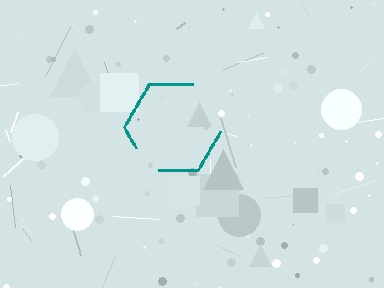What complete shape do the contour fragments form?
The contour fragments form a hexagon.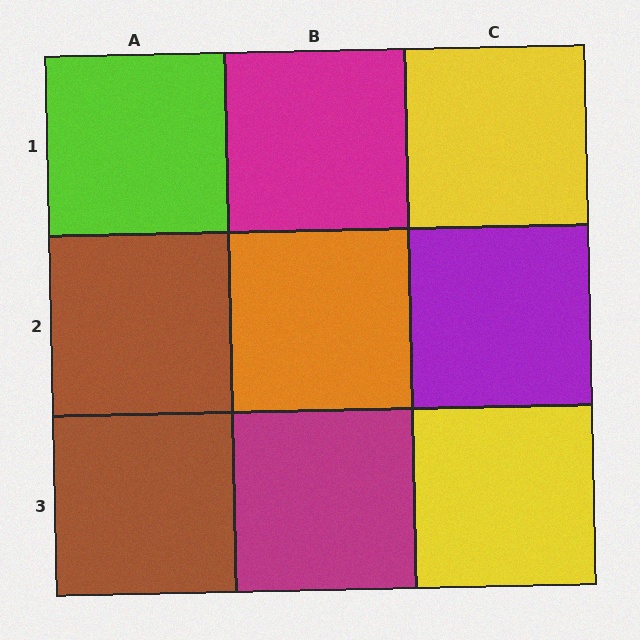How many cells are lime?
1 cell is lime.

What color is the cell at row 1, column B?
Magenta.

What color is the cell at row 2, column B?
Orange.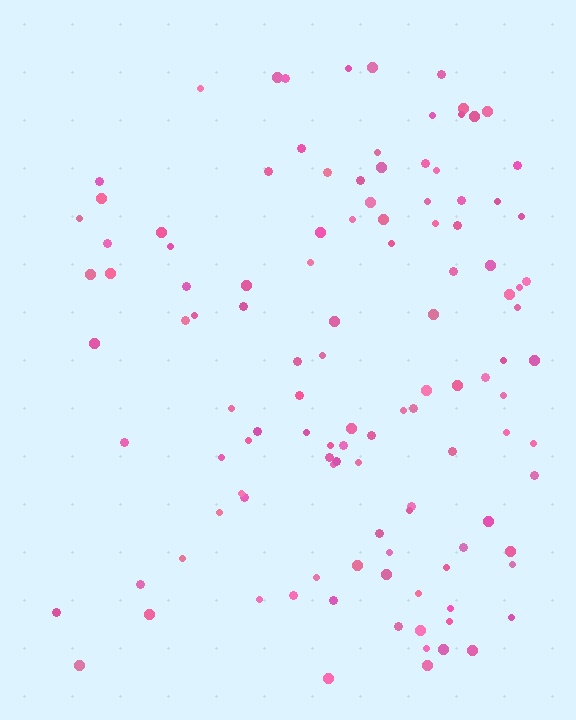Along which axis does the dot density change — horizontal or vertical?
Horizontal.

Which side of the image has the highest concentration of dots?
The right.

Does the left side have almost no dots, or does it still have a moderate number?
Still a moderate number, just noticeably fewer than the right.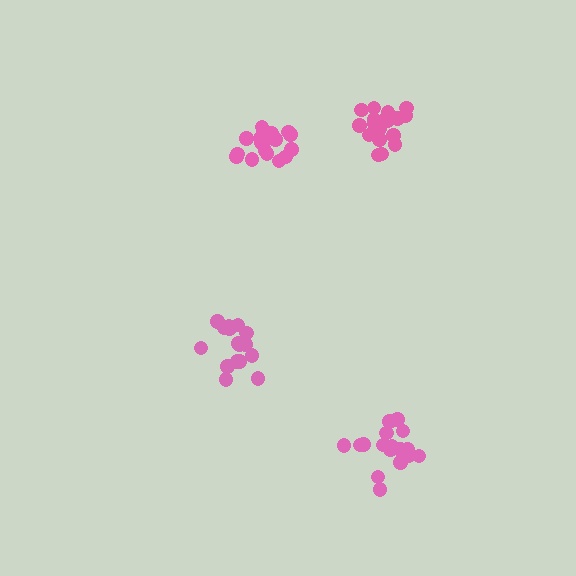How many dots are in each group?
Group 1: 16 dots, Group 2: 17 dots, Group 3: 19 dots, Group 4: 20 dots (72 total).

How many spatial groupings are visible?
There are 4 spatial groupings.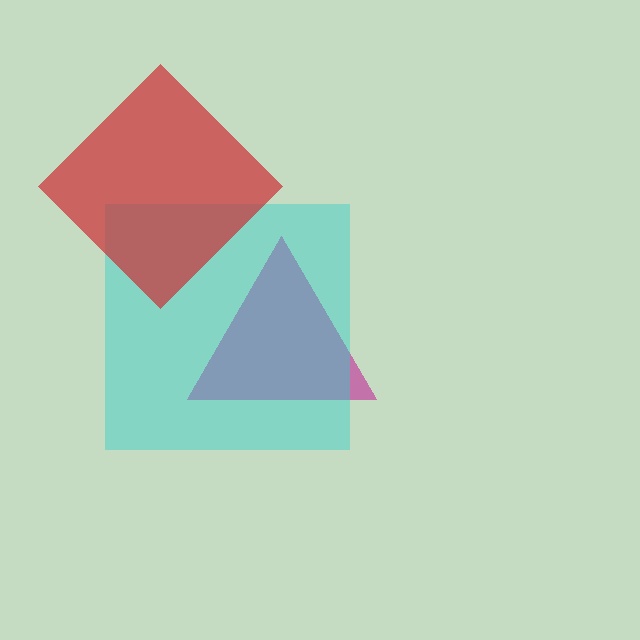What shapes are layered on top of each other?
The layered shapes are: a magenta triangle, a cyan square, a red diamond.